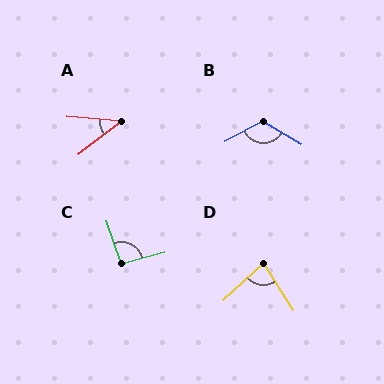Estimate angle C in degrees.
Approximately 94 degrees.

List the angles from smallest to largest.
A (42°), D (80°), C (94°), B (120°).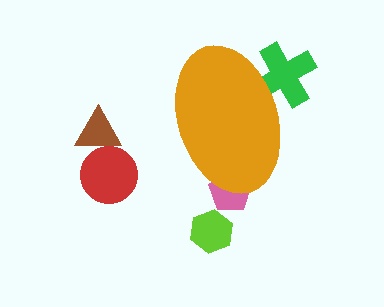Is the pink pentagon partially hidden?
Yes, the pink pentagon is partially hidden behind the orange ellipse.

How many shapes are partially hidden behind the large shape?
2 shapes are partially hidden.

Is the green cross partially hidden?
Yes, the green cross is partially hidden behind the orange ellipse.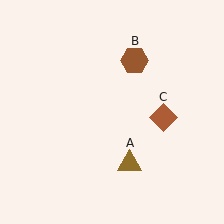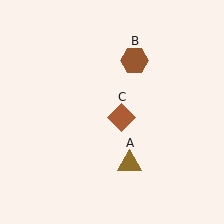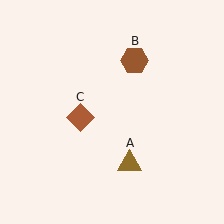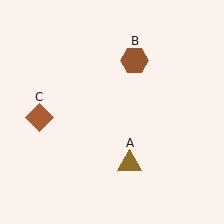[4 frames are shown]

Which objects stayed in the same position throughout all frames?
Brown triangle (object A) and brown hexagon (object B) remained stationary.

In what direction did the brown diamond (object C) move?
The brown diamond (object C) moved left.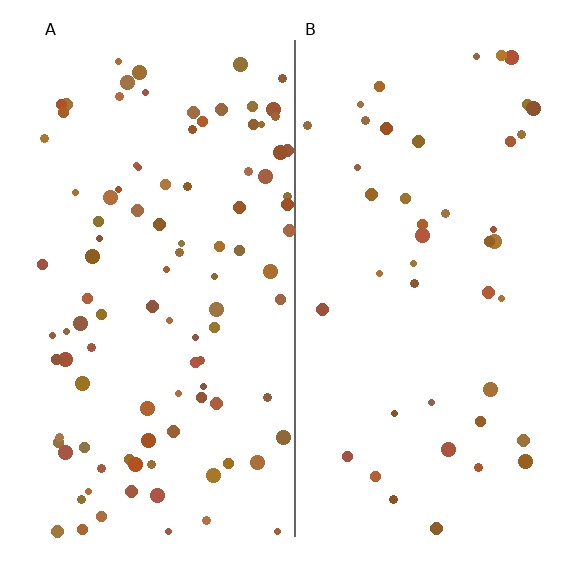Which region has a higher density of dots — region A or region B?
A (the left).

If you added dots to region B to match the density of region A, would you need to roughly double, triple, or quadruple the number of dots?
Approximately double.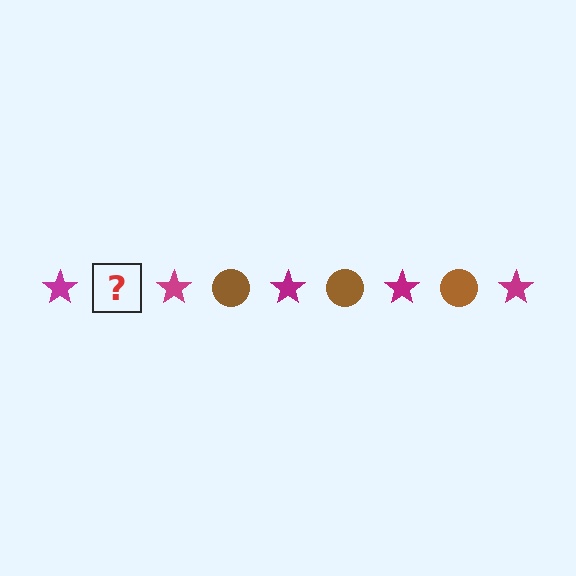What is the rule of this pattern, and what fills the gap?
The rule is that the pattern alternates between magenta star and brown circle. The gap should be filled with a brown circle.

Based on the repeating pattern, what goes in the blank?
The blank should be a brown circle.